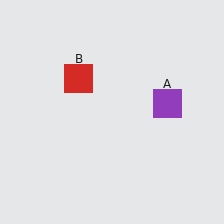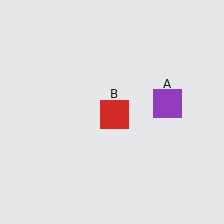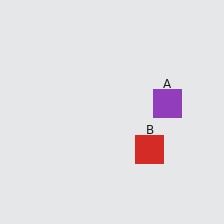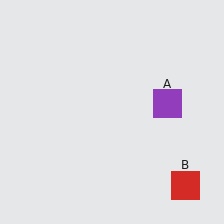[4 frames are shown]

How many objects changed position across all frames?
1 object changed position: red square (object B).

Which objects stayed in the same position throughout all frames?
Purple square (object A) remained stationary.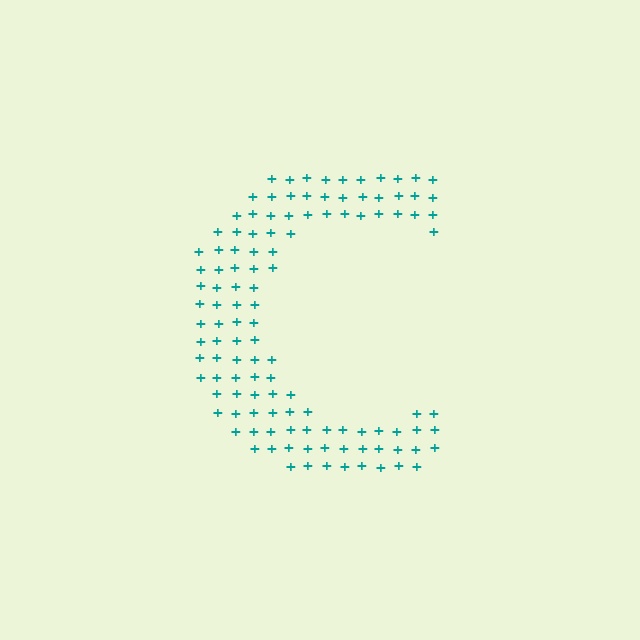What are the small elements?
The small elements are plus signs.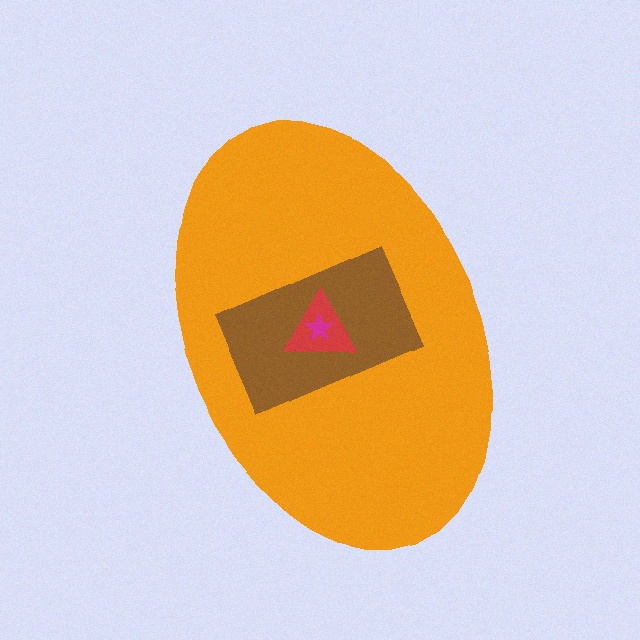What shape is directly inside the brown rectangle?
The red triangle.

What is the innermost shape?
The magenta star.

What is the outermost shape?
The orange ellipse.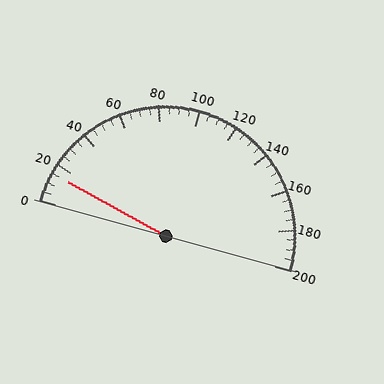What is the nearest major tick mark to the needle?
The nearest major tick mark is 20.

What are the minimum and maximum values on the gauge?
The gauge ranges from 0 to 200.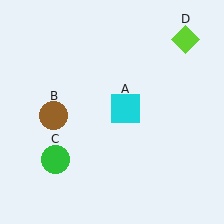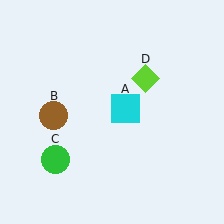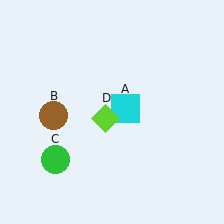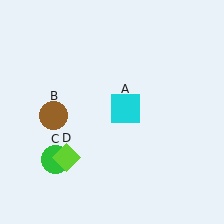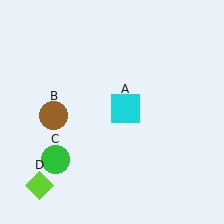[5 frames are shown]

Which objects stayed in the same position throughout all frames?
Cyan square (object A) and brown circle (object B) and green circle (object C) remained stationary.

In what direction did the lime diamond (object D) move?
The lime diamond (object D) moved down and to the left.